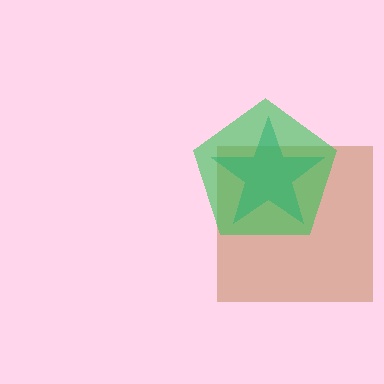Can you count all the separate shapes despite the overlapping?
Yes, there are 3 separate shapes.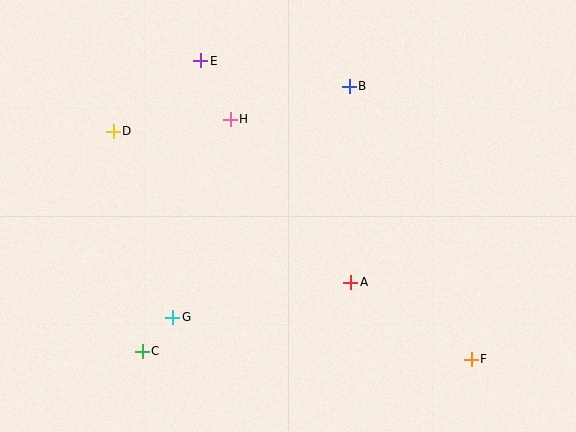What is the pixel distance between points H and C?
The distance between H and C is 248 pixels.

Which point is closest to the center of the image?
Point A at (351, 282) is closest to the center.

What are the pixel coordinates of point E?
Point E is at (201, 61).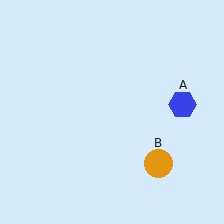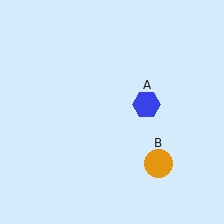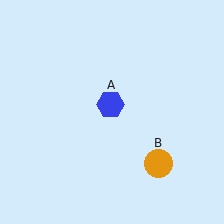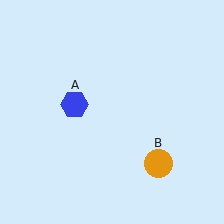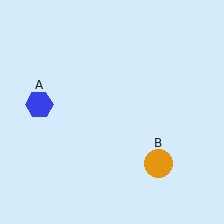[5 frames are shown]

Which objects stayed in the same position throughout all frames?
Orange circle (object B) remained stationary.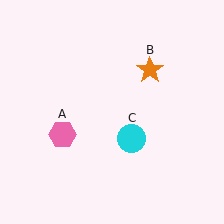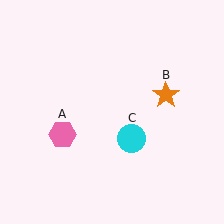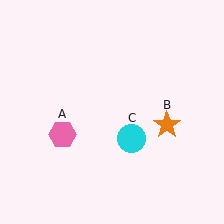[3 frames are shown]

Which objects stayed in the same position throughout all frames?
Pink hexagon (object A) and cyan circle (object C) remained stationary.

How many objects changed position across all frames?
1 object changed position: orange star (object B).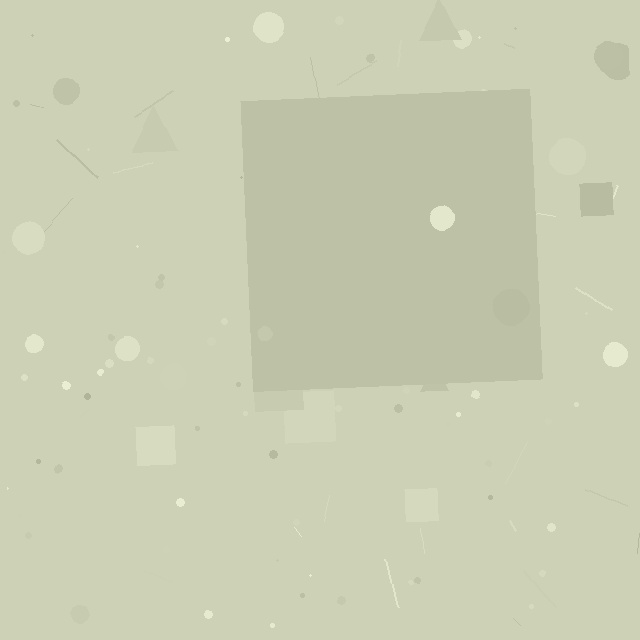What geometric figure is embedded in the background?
A square is embedded in the background.